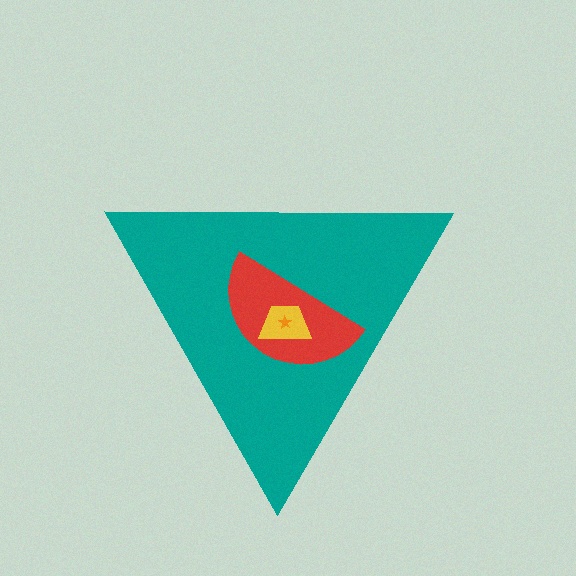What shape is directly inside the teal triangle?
The red semicircle.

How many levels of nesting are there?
4.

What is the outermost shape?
The teal triangle.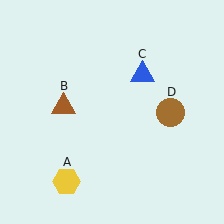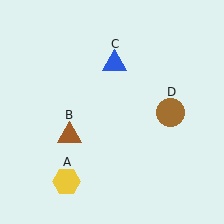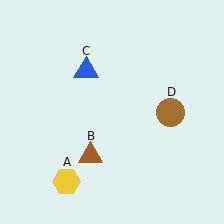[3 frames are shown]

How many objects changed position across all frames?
2 objects changed position: brown triangle (object B), blue triangle (object C).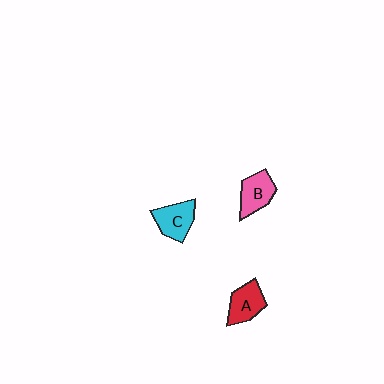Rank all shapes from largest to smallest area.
From largest to smallest: C (cyan), B (pink), A (red).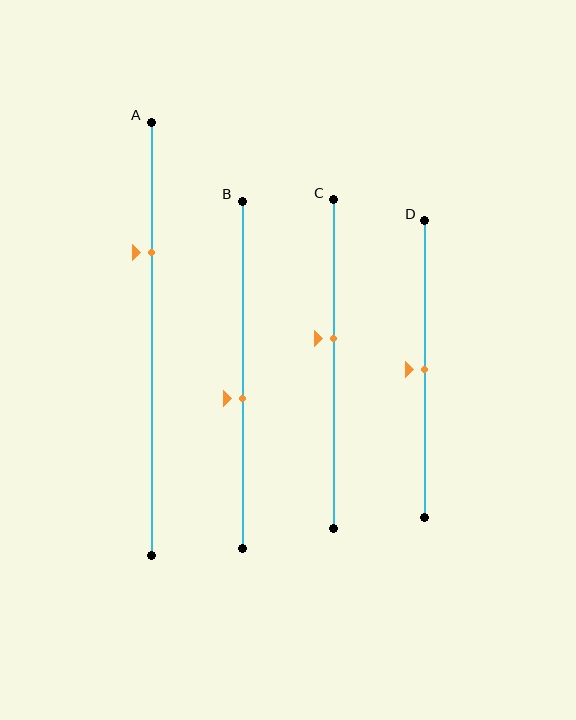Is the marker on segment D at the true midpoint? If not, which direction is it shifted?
Yes, the marker on segment D is at the true midpoint.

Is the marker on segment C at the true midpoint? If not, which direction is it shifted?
No, the marker on segment C is shifted upward by about 8% of the segment length.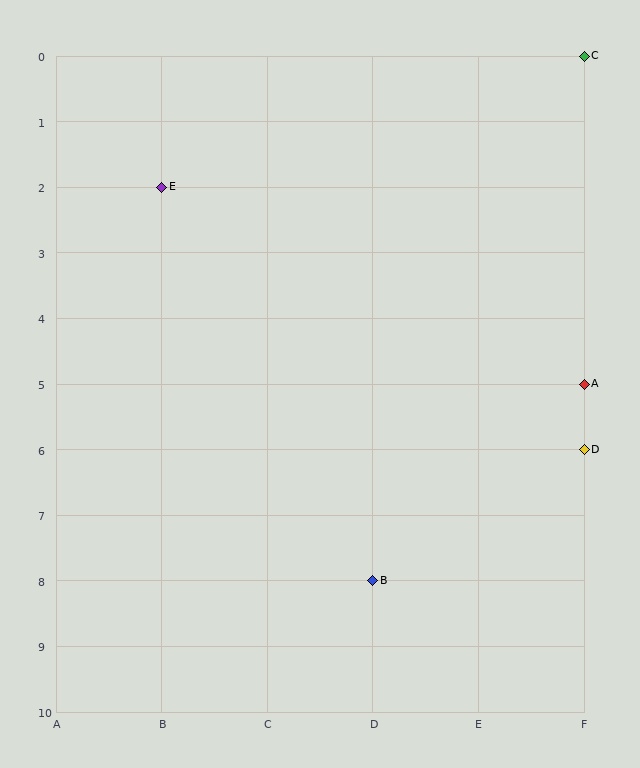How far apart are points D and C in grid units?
Points D and C are 6 rows apart.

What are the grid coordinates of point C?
Point C is at grid coordinates (F, 0).